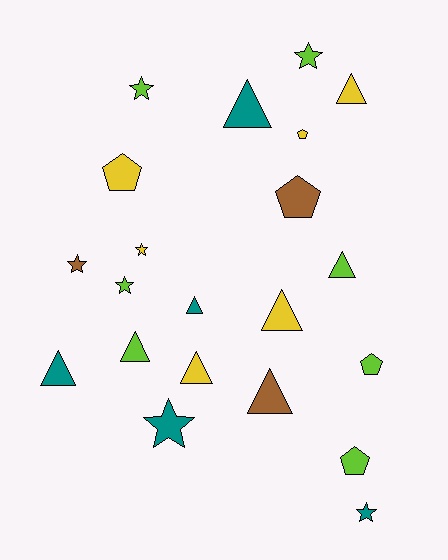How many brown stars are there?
There is 1 brown star.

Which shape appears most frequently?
Triangle, with 9 objects.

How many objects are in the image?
There are 21 objects.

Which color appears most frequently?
Lime, with 7 objects.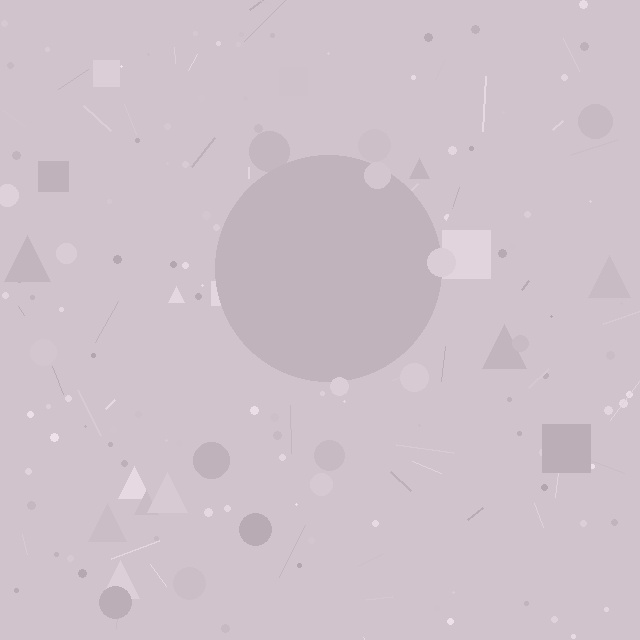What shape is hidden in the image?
A circle is hidden in the image.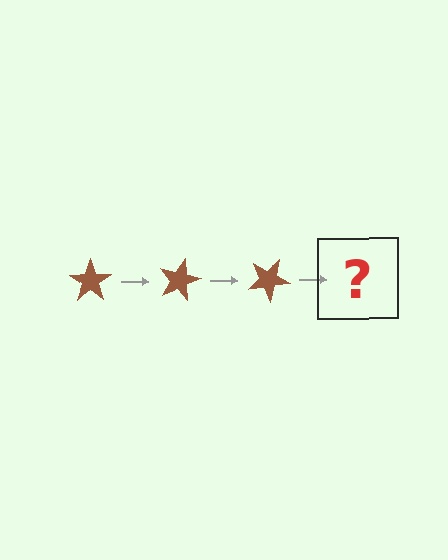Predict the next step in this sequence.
The next step is a brown star rotated 45 degrees.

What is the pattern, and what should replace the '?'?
The pattern is that the star rotates 15 degrees each step. The '?' should be a brown star rotated 45 degrees.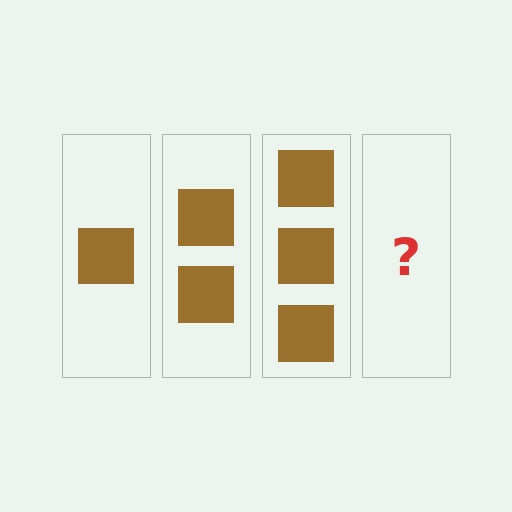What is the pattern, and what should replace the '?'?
The pattern is that each step adds one more square. The '?' should be 4 squares.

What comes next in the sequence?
The next element should be 4 squares.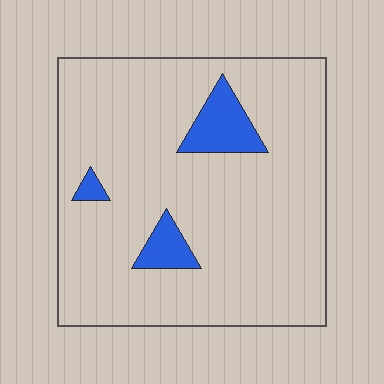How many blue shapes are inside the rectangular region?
3.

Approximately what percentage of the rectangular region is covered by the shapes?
Approximately 10%.